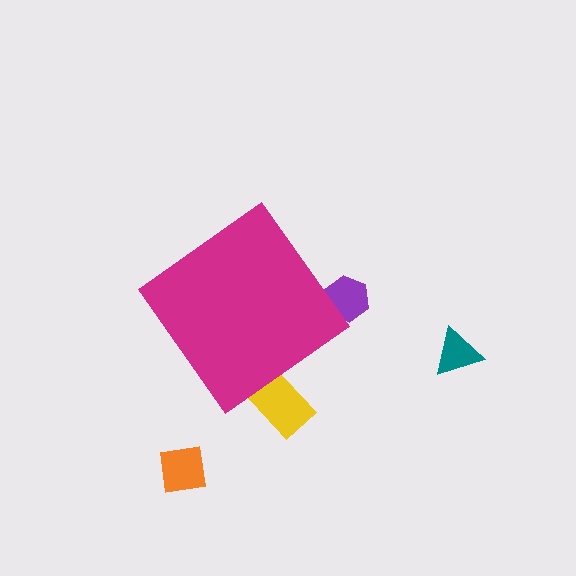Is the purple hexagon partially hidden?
Yes, the purple hexagon is partially hidden behind the magenta diamond.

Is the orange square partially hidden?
No, the orange square is fully visible.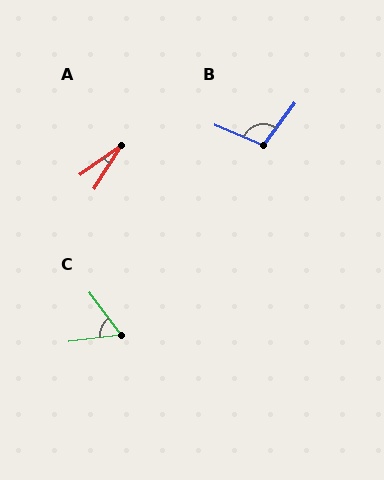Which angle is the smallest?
A, at approximately 23 degrees.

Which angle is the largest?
B, at approximately 103 degrees.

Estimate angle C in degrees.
Approximately 61 degrees.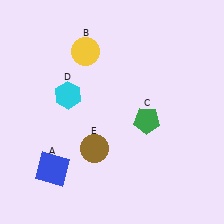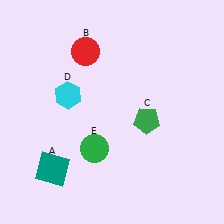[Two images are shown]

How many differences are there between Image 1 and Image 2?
There are 3 differences between the two images.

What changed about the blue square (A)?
In Image 1, A is blue. In Image 2, it changed to teal.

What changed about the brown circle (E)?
In Image 1, E is brown. In Image 2, it changed to green.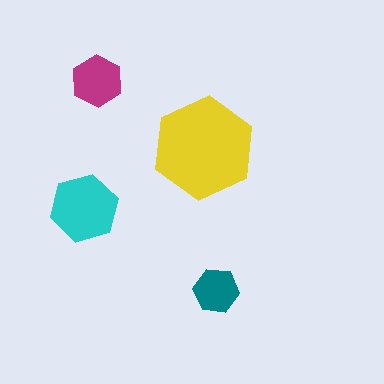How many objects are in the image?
There are 4 objects in the image.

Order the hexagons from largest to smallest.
the yellow one, the cyan one, the magenta one, the teal one.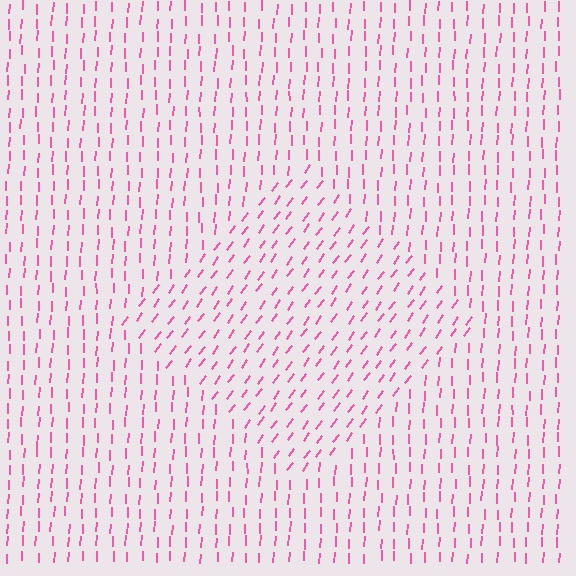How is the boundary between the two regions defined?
The boundary is defined purely by a change in line orientation (approximately 34 degrees difference). All lines are the same color and thickness.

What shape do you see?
I see a diamond.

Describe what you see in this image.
The image is filled with small pink line segments. A diamond region in the image has lines oriented differently from the surrounding lines, creating a visible texture boundary.